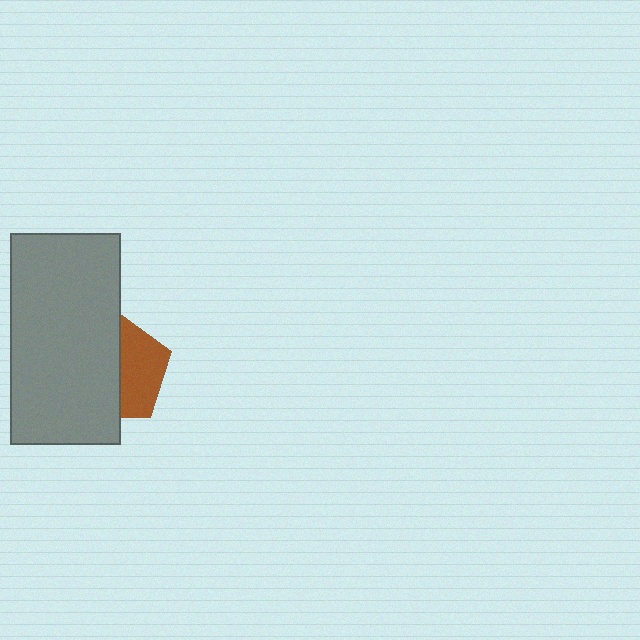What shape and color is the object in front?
The object in front is a gray rectangle.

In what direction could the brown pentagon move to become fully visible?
The brown pentagon could move right. That would shift it out from behind the gray rectangle entirely.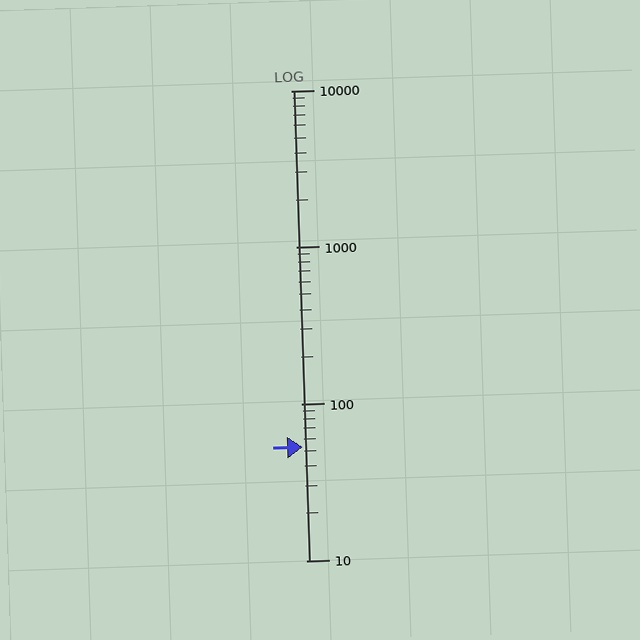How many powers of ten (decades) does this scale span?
The scale spans 3 decades, from 10 to 10000.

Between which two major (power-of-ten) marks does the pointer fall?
The pointer is between 10 and 100.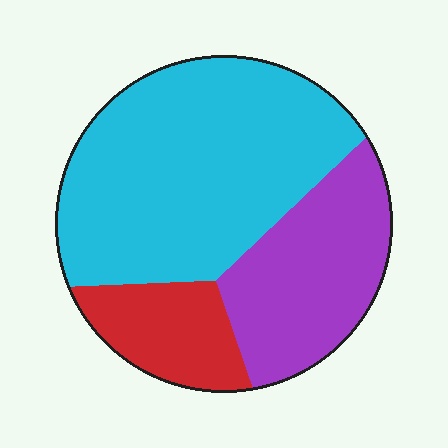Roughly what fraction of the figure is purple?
Purple covers about 30% of the figure.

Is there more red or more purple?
Purple.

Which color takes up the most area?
Cyan, at roughly 55%.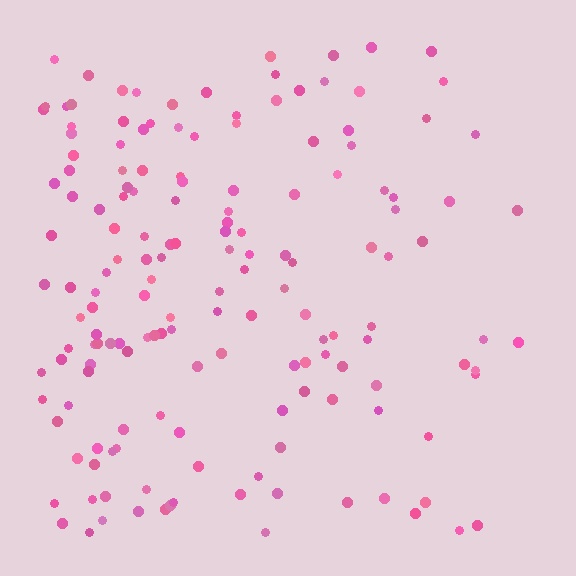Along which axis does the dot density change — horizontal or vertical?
Horizontal.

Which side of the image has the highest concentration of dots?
The left.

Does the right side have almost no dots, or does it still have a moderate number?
Still a moderate number, just noticeably fewer than the left.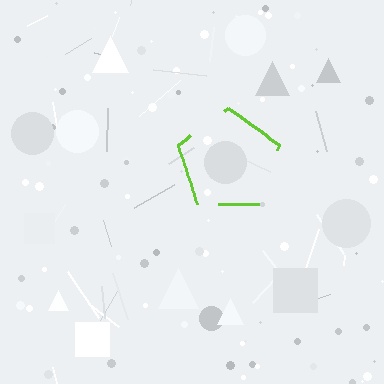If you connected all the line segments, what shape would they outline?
They would outline a pentagon.